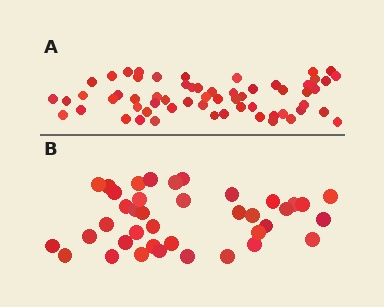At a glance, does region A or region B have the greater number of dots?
Region A (the top region) has more dots.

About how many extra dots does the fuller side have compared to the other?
Region A has approximately 20 more dots than region B.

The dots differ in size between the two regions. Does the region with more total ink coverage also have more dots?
No. Region B has more total ink coverage because its dots are larger, but region A actually contains more individual dots. Total area can be misleading — the number of items is what matters here.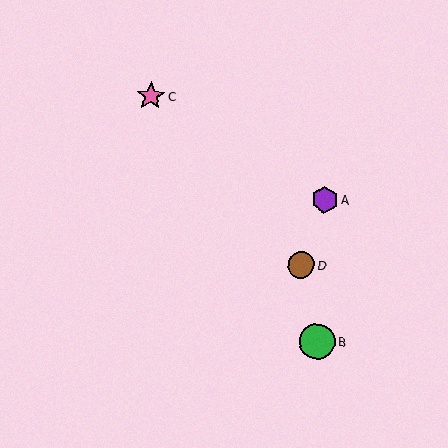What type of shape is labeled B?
Shape B is a green circle.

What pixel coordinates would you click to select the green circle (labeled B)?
Click at (317, 341) to select the green circle B.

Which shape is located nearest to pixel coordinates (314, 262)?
The brown circle (labeled D) at (301, 265) is nearest to that location.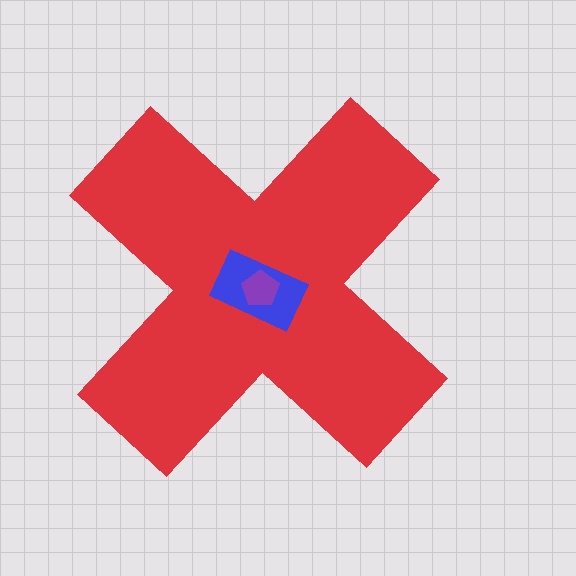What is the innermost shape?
The purple pentagon.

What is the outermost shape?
The red cross.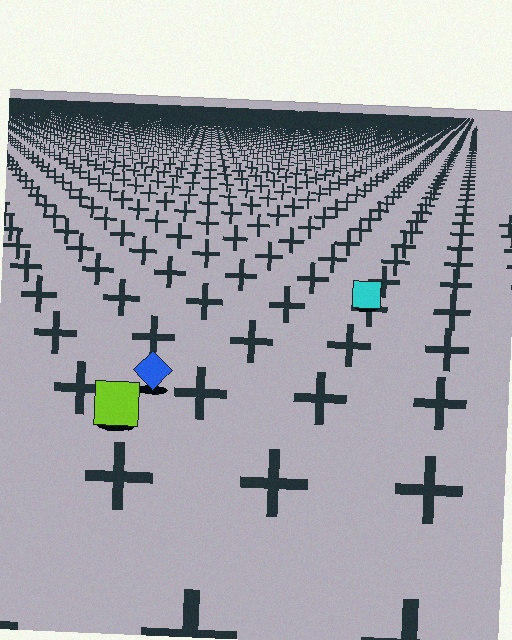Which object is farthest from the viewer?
The cyan square is farthest from the viewer. It appears smaller and the ground texture around it is denser.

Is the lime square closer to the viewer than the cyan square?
Yes. The lime square is closer — you can tell from the texture gradient: the ground texture is coarser near it.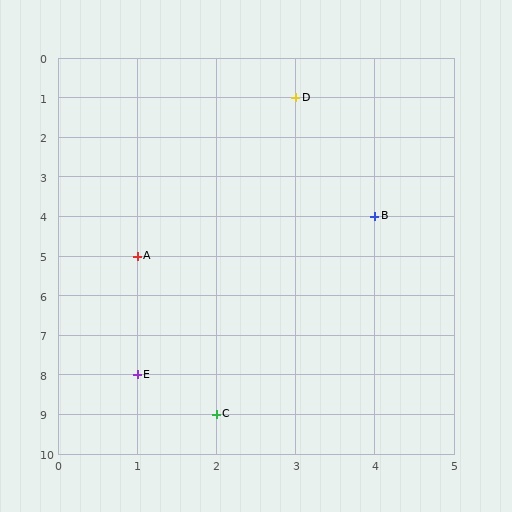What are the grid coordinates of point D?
Point D is at grid coordinates (3, 1).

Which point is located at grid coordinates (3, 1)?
Point D is at (3, 1).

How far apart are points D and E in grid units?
Points D and E are 2 columns and 7 rows apart (about 7.3 grid units diagonally).